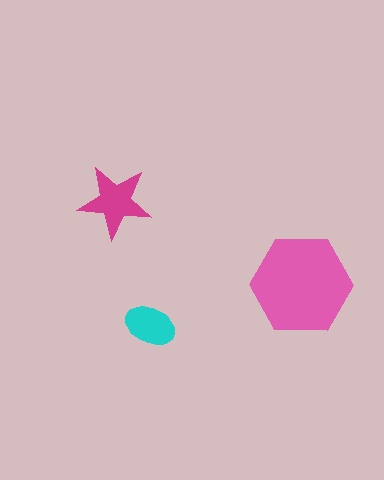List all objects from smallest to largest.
The cyan ellipse, the magenta star, the pink hexagon.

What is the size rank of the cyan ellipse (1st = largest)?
3rd.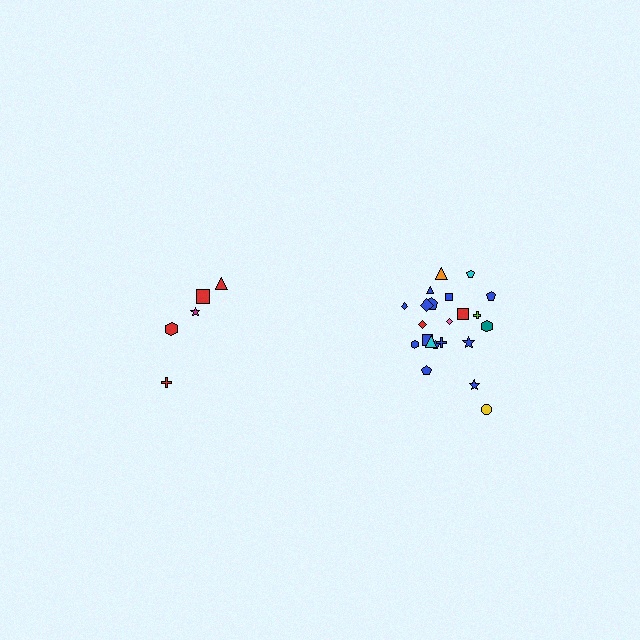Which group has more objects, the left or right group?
The right group.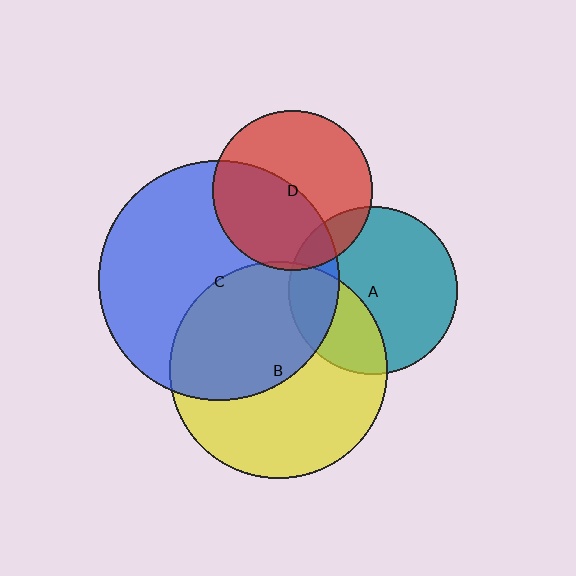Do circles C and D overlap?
Yes.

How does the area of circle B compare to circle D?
Approximately 1.9 times.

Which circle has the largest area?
Circle C (blue).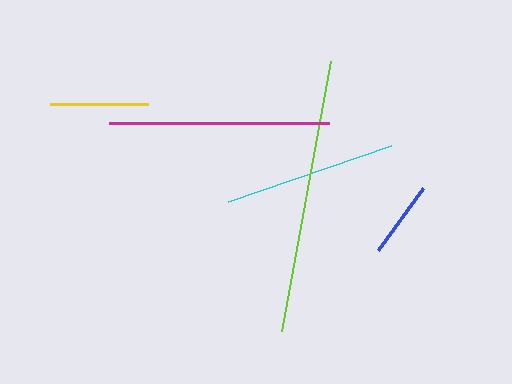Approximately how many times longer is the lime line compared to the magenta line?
The lime line is approximately 1.3 times the length of the magenta line.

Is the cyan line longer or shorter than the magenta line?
The magenta line is longer than the cyan line.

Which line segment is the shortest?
The blue line is the shortest at approximately 77 pixels.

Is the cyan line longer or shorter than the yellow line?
The cyan line is longer than the yellow line.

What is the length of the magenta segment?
The magenta segment is approximately 220 pixels long.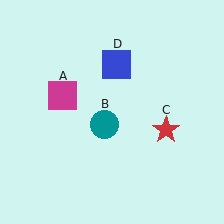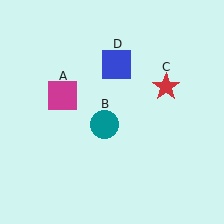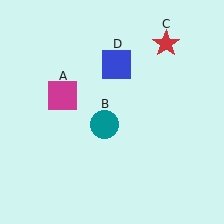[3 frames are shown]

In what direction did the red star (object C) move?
The red star (object C) moved up.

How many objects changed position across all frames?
1 object changed position: red star (object C).